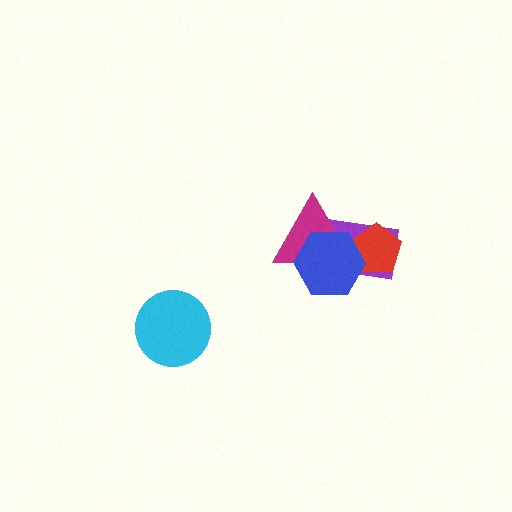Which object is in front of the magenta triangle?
The blue hexagon is in front of the magenta triangle.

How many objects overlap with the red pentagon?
3 objects overlap with the red pentagon.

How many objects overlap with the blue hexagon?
3 objects overlap with the blue hexagon.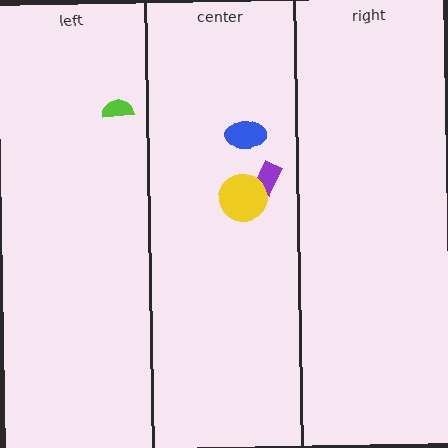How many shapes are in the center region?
3.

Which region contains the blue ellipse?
The center region.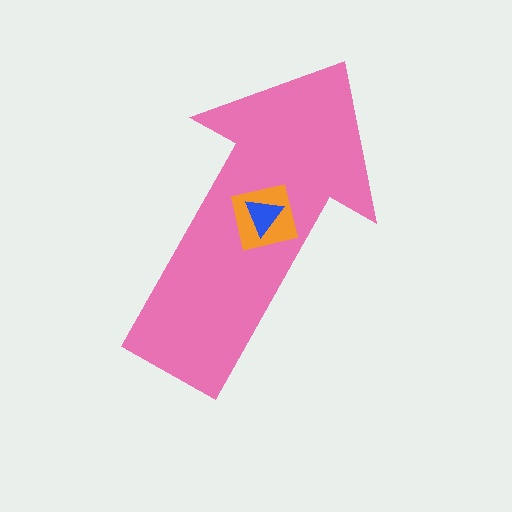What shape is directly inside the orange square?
The blue triangle.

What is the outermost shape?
The pink arrow.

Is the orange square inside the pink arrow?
Yes.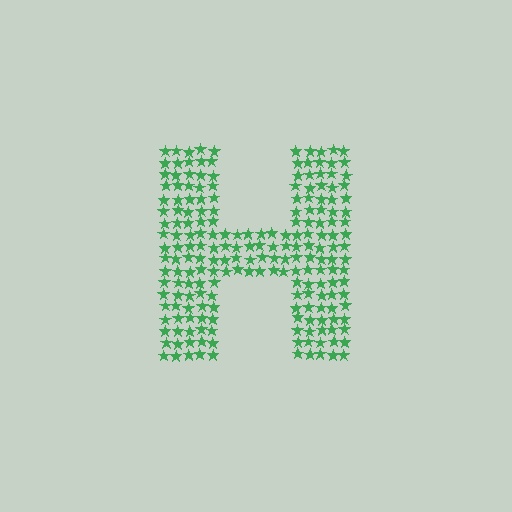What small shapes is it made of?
It is made of small stars.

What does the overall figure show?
The overall figure shows the letter H.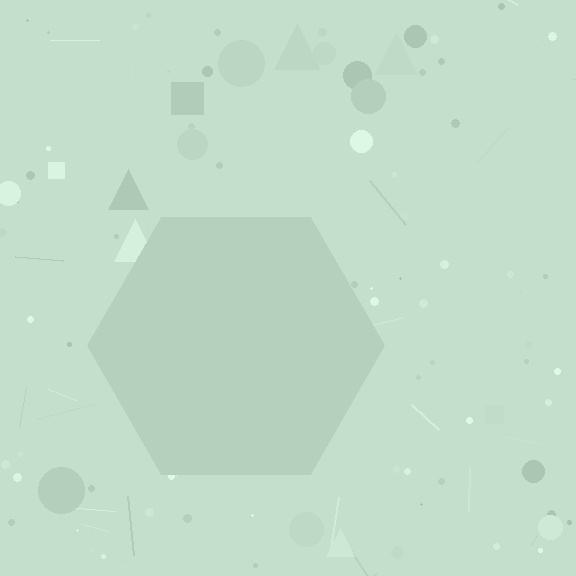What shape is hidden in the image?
A hexagon is hidden in the image.